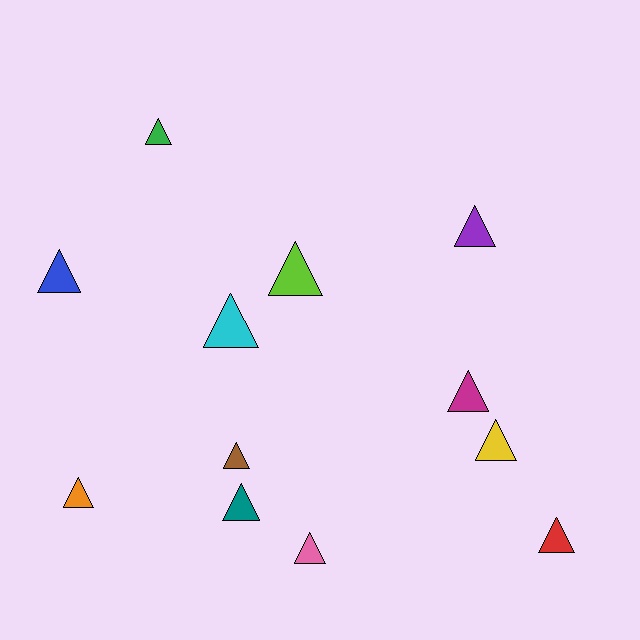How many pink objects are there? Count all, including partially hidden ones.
There is 1 pink object.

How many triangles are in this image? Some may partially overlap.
There are 12 triangles.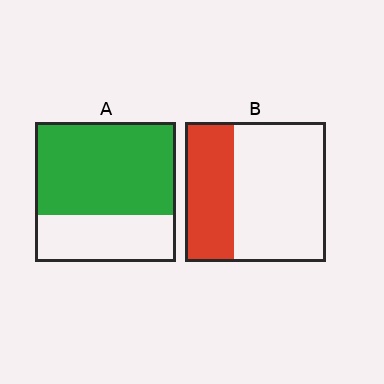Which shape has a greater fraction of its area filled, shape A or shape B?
Shape A.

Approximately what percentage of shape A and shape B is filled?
A is approximately 65% and B is approximately 35%.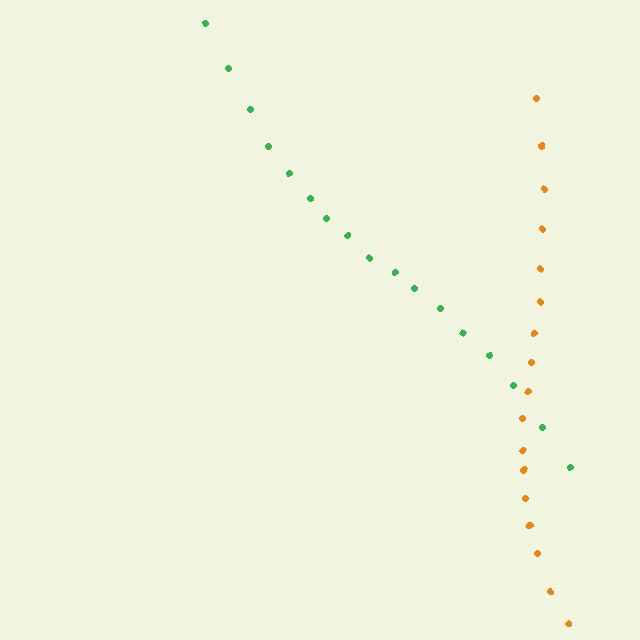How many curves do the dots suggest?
There are 2 distinct paths.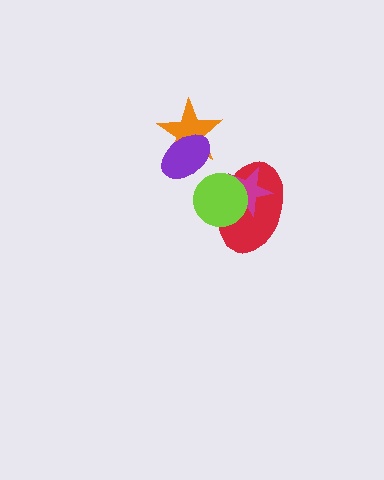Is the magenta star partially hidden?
Yes, it is partially covered by another shape.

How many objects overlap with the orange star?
1 object overlaps with the orange star.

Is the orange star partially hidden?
Yes, it is partially covered by another shape.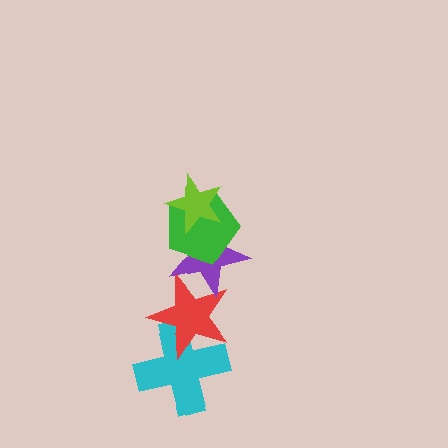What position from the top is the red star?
The red star is 4th from the top.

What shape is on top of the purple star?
The green pentagon is on top of the purple star.